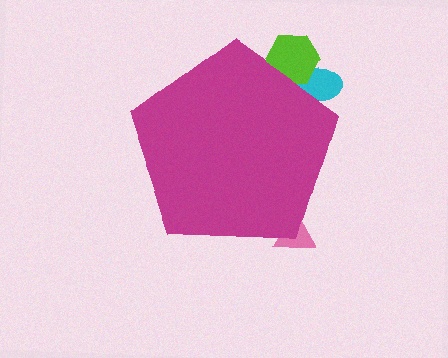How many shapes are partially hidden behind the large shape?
3 shapes are partially hidden.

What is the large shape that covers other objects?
A magenta pentagon.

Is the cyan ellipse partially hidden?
Yes, the cyan ellipse is partially hidden behind the magenta pentagon.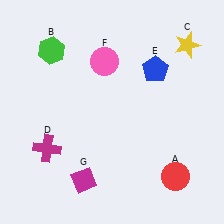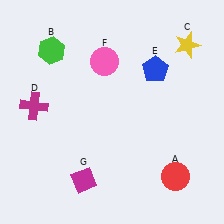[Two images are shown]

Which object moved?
The magenta cross (D) moved up.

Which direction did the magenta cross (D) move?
The magenta cross (D) moved up.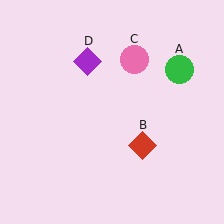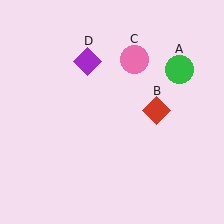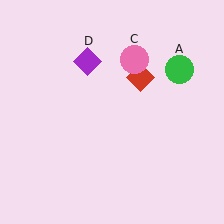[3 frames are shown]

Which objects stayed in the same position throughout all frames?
Green circle (object A) and pink circle (object C) and purple diamond (object D) remained stationary.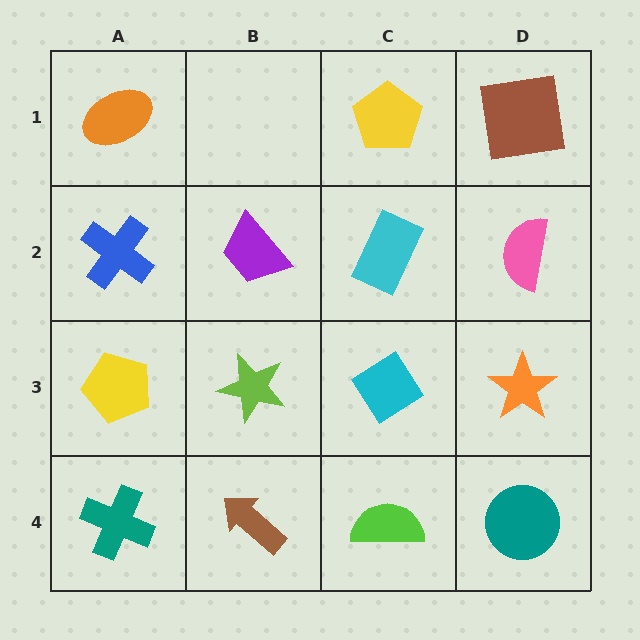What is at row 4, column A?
A teal cross.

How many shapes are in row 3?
4 shapes.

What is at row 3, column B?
A lime star.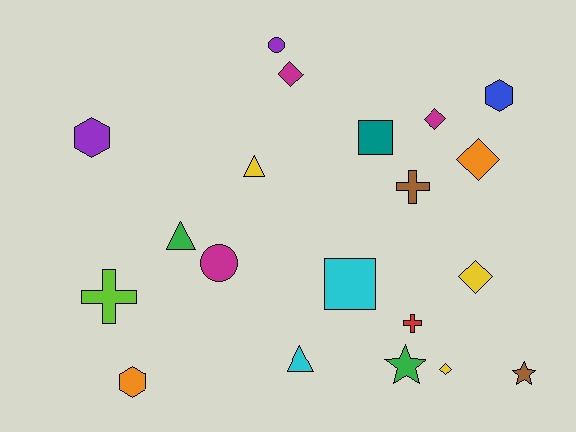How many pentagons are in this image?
There are no pentagons.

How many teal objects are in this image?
There is 1 teal object.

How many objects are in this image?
There are 20 objects.